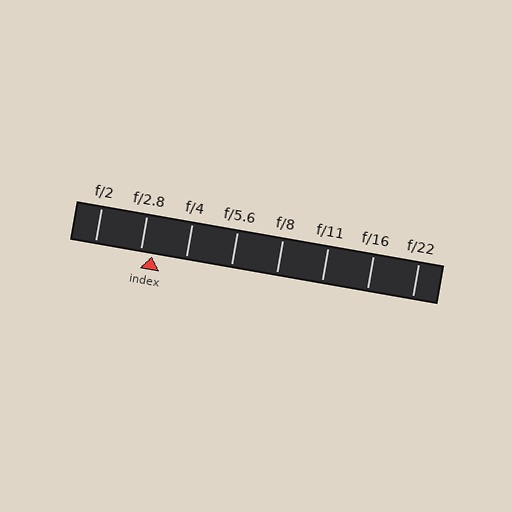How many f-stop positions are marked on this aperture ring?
There are 8 f-stop positions marked.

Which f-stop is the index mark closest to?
The index mark is closest to f/2.8.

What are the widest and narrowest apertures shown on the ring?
The widest aperture shown is f/2 and the narrowest is f/22.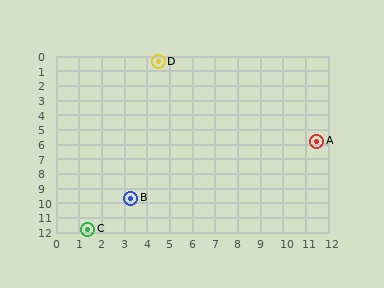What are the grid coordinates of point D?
Point D is at approximately (4.5, 0.4).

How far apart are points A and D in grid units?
Points A and D are about 8.8 grid units apart.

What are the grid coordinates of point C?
Point C is at approximately (1.4, 11.8).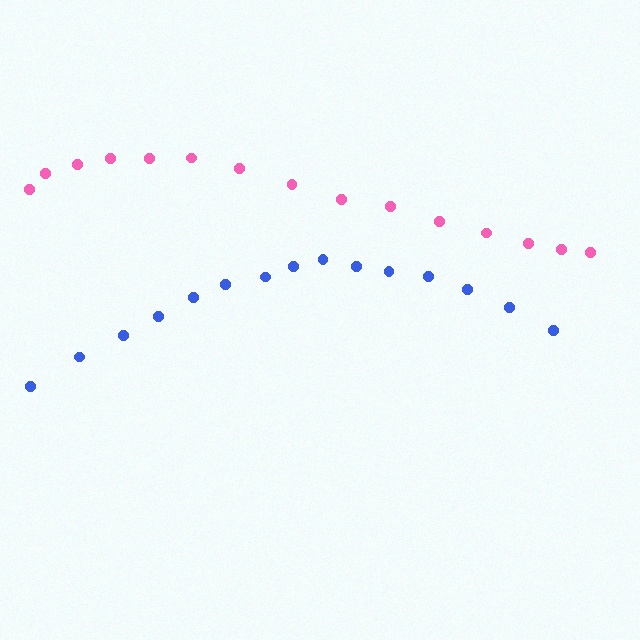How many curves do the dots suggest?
There are 2 distinct paths.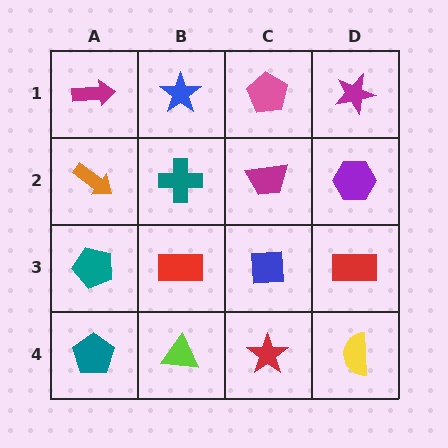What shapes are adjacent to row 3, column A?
An orange arrow (row 2, column A), a teal pentagon (row 4, column A), a red rectangle (row 3, column B).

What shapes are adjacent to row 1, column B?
A teal cross (row 2, column B), a magenta arrow (row 1, column A), a pink pentagon (row 1, column C).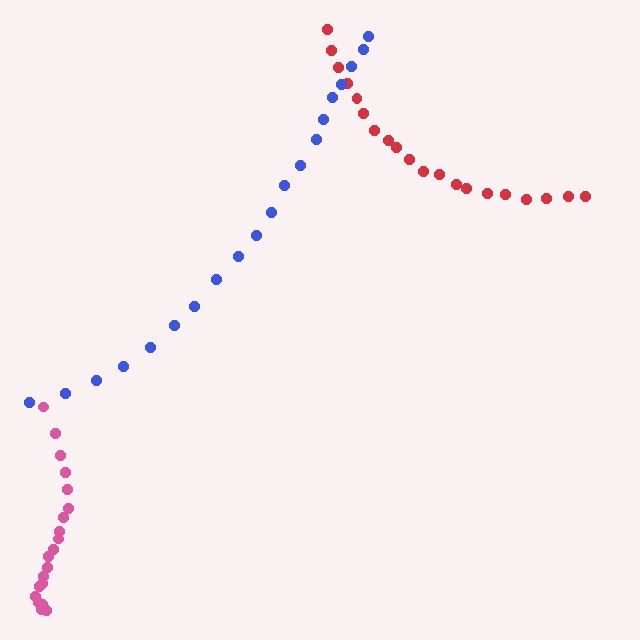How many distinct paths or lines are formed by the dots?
There are 3 distinct paths.